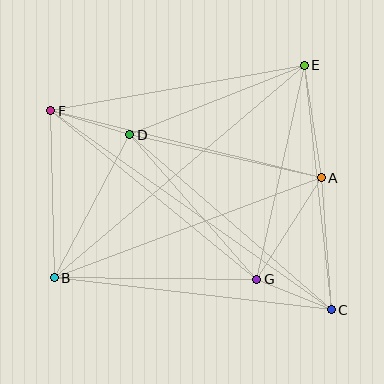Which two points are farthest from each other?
Points C and F are farthest from each other.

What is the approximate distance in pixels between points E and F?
The distance between E and F is approximately 257 pixels.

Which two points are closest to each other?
Points C and G are closest to each other.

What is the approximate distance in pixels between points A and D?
The distance between A and D is approximately 196 pixels.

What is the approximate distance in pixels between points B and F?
The distance between B and F is approximately 167 pixels.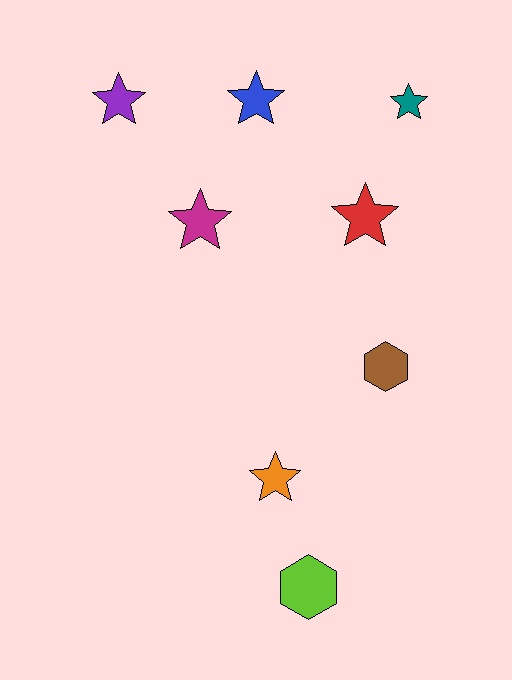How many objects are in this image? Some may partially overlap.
There are 8 objects.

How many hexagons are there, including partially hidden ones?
There are 2 hexagons.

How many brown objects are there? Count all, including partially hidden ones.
There is 1 brown object.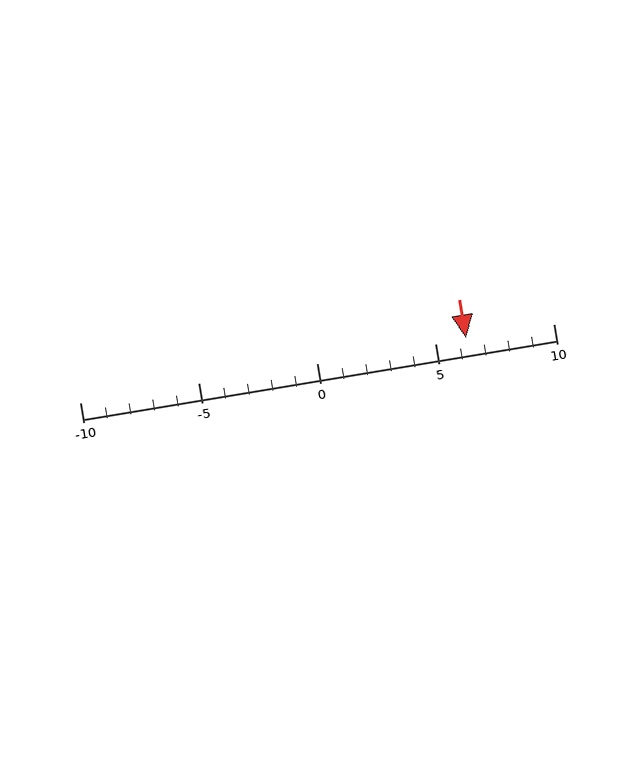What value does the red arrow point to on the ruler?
The red arrow points to approximately 6.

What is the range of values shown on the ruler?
The ruler shows values from -10 to 10.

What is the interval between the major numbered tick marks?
The major tick marks are spaced 5 units apart.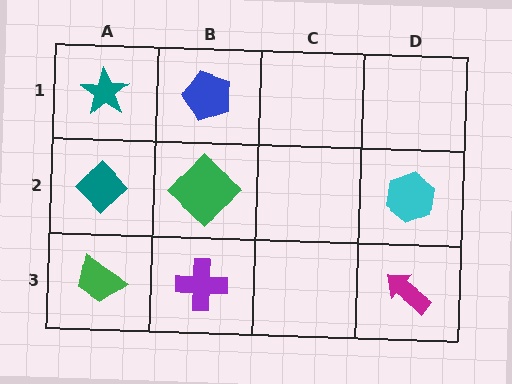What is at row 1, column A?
A teal star.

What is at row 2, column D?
A cyan hexagon.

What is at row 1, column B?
A blue pentagon.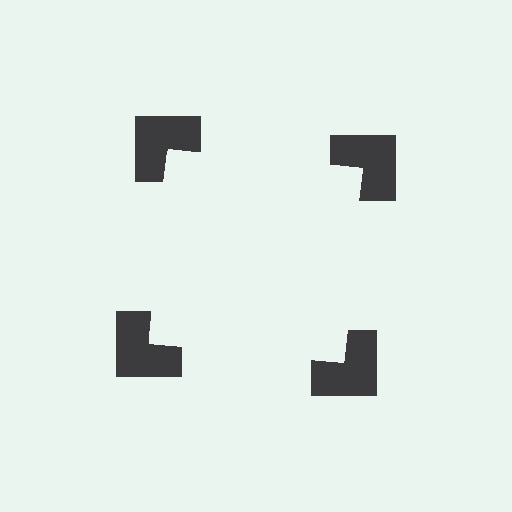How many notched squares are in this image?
There are 4 — one at each vertex of the illusory square.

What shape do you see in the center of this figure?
An illusory square — its edges are inferred from the aligned wedge cuts in the notched squares, not physically drawn.